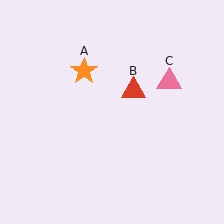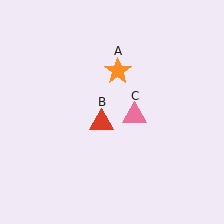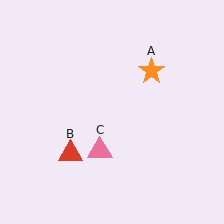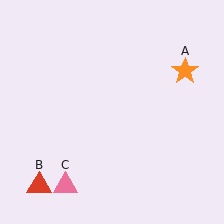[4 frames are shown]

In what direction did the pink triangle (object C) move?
The pink triangle (object C) moved down and to the left.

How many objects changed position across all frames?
3 objects changed position: orange star (object A), red triangle (object B), pink triangle (object C).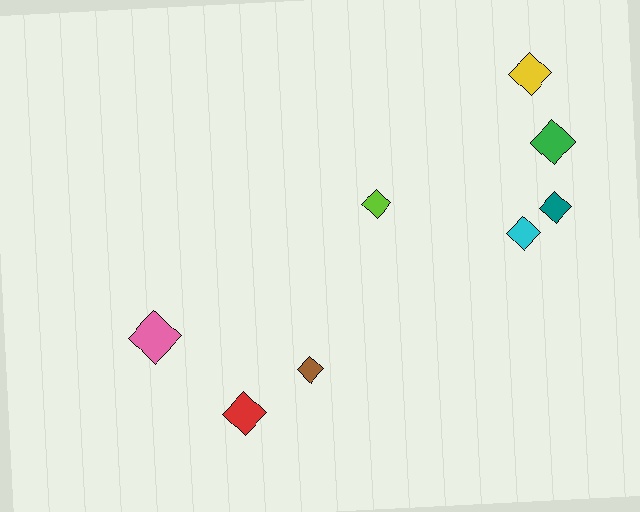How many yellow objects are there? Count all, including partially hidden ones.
There is 1 yellow object.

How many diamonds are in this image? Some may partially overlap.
There are 8 diamonds.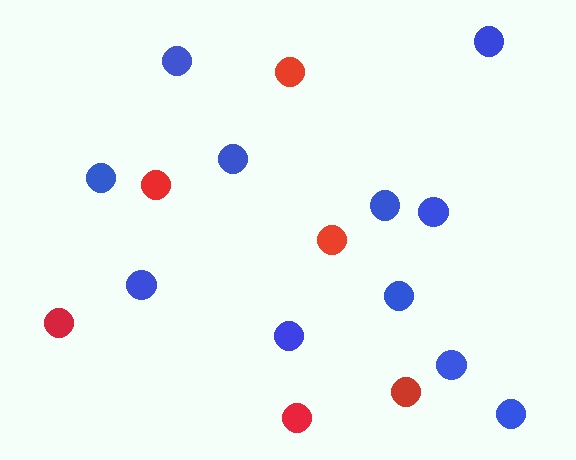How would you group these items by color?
There are 2 groups: one group of red circles (6) and one group of blue circles (11).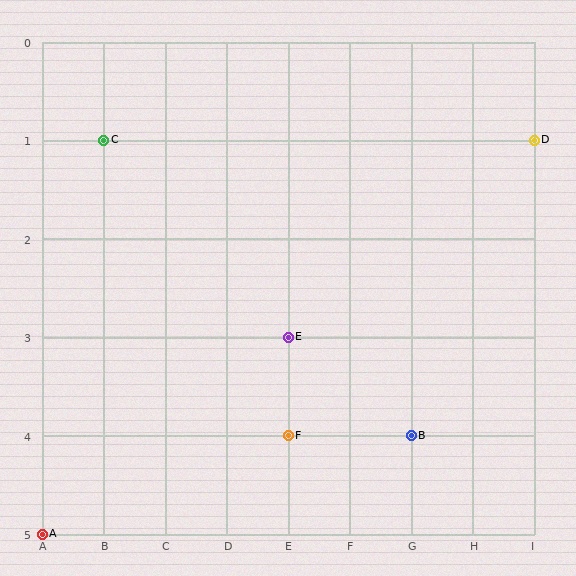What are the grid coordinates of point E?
Point E is at grid coordinates (E, 3).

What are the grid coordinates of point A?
Point A is at grid coordinates (A, 5).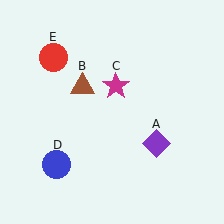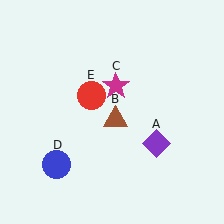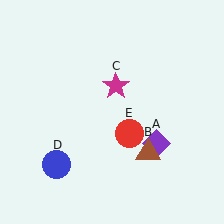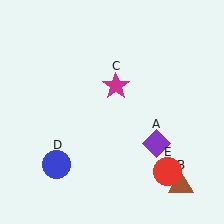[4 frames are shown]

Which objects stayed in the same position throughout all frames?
Purple diamond (object A) and magenta star (object C) and blue circle (object D) remained stationary.